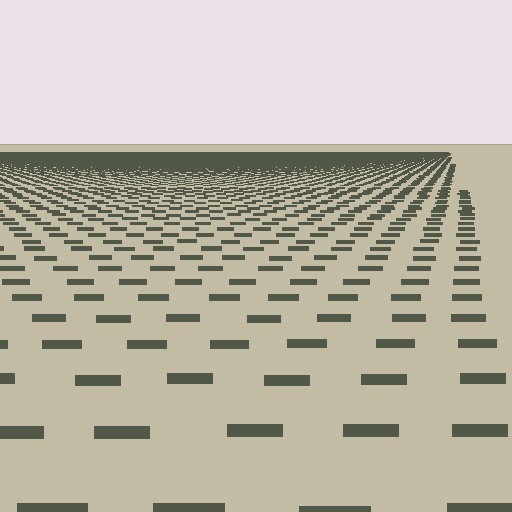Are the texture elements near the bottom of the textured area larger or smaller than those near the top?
Larger. Near the bottom, elements are closer to the viewer and appear at a bigger on-screen size.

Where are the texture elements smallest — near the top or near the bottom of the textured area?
Near the top.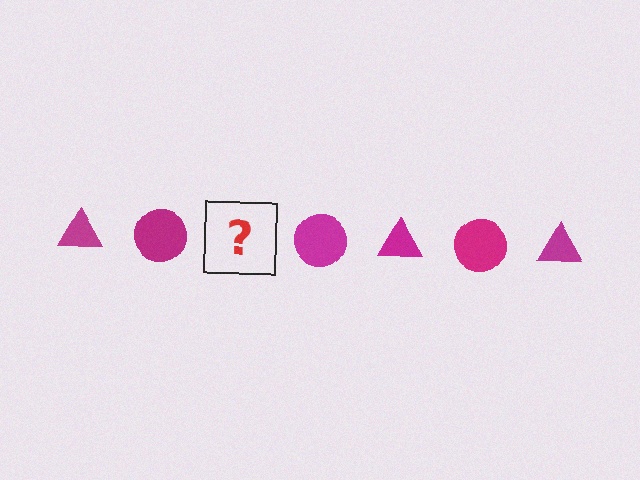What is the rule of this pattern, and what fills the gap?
The rule is that the pattern cycles through triangle, circle shapes in magenta. The gap should be filled with a magenta triangle.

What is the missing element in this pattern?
The missing element is a magenta triangle.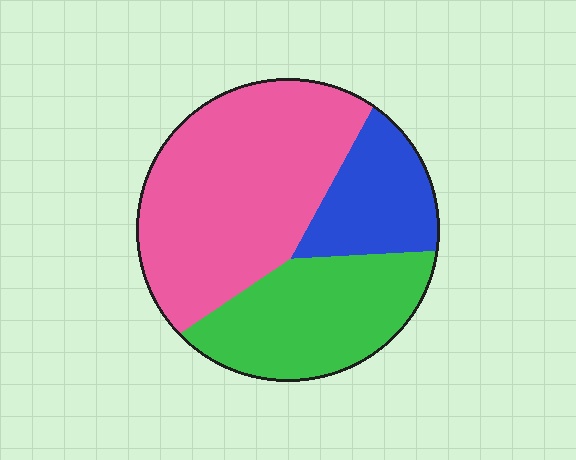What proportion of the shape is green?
Green covers around 30% of the shape.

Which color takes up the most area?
Pink, at roughly 50%.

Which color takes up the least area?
Blue, at roughly 20%.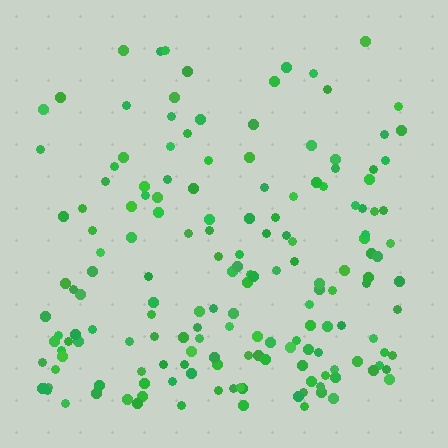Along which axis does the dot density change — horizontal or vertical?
Vertical.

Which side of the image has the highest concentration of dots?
The bottom.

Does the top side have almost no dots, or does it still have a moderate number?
Still a moderate number, just noticeably fewer than the bottom.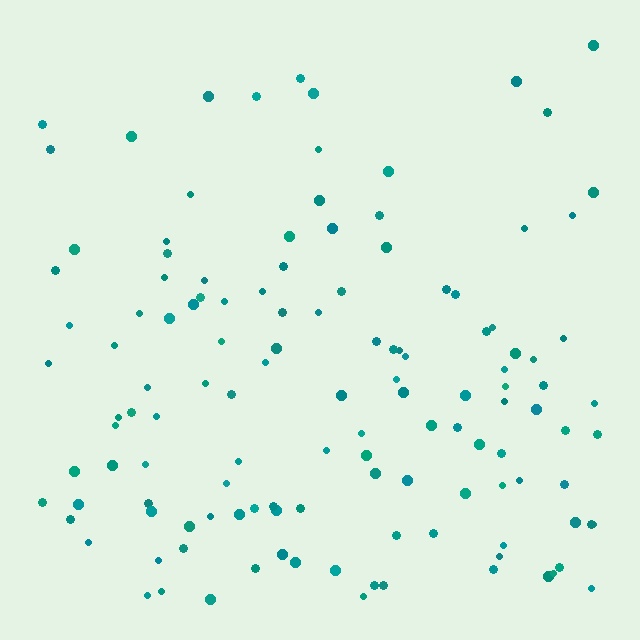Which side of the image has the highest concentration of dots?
The bottom.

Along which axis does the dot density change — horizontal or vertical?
Vertical.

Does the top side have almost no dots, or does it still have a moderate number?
Still a moderate number, just noticeably fewer than the bottom.